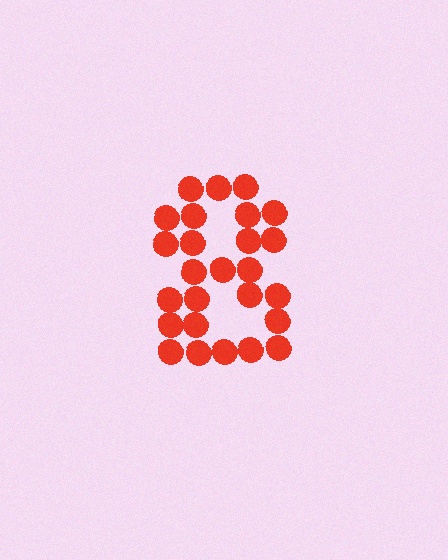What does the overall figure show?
The overall figure shows the digit 8.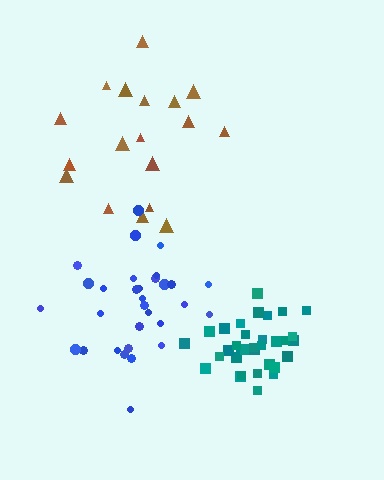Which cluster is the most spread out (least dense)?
Brown.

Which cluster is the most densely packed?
Teal.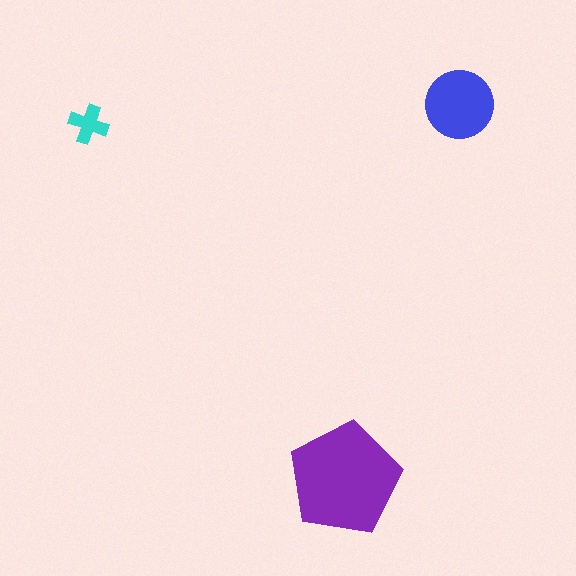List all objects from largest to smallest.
The purple pentagon, the blue circle, the cyan cross.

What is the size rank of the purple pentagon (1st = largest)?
1st.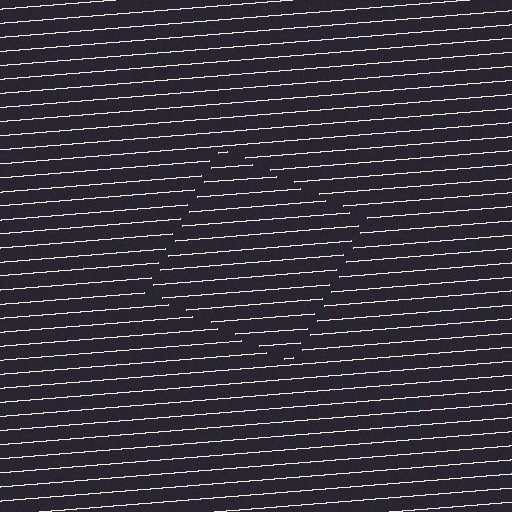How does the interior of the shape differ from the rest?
The interior of the shape contains the same grating, shifted by half a period — the contour is defined by the phase discontinuity where line-ends from the inner and outer gratings abut.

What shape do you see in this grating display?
An illusory square. The interior of the shape contains the same grating, shifted by half a period — the contour is defined by the phase discontinuity where line-ends from the inner and outer gratings abut.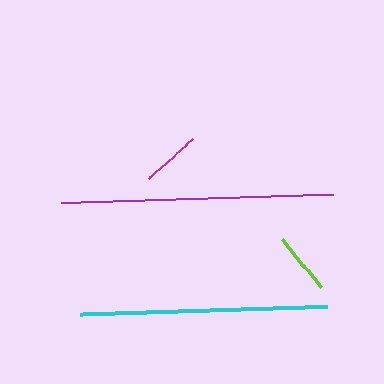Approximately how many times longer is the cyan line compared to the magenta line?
The cyan line is approximately 4.1 times the length of the magenta line.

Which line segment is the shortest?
The magenta line is the shortest at approximately 60 pixels.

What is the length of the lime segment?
The lime segment is approximately 62 pixels long.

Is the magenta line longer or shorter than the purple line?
The purple line is longer than the magenta line.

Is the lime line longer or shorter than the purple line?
The purple line is longer than the lime line.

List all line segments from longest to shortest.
From longest to shortest: purple, cyan, lime, magenta.